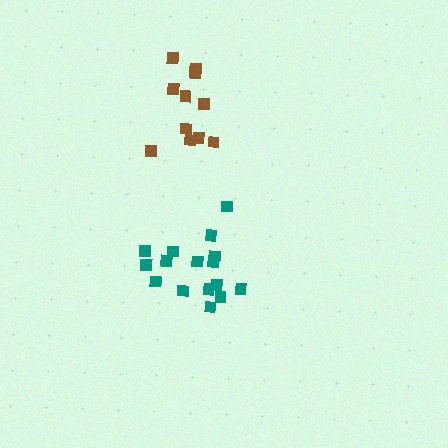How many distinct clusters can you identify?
There are 2 distinct clusters.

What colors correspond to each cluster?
The clusters are colored: brown, teal.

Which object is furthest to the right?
The teal cluster is rightmost.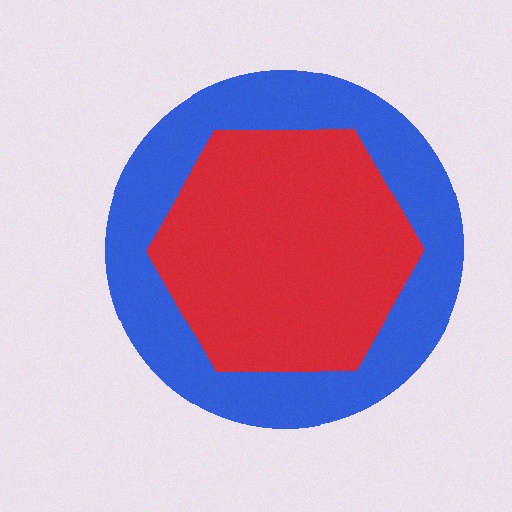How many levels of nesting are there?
2.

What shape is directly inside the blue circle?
The red hexagon.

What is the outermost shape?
The blue circle.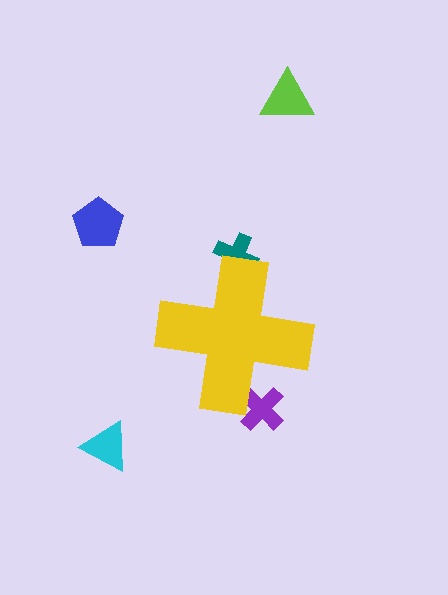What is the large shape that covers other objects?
A yellow cross.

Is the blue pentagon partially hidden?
No, the blue pentagon is fully visible.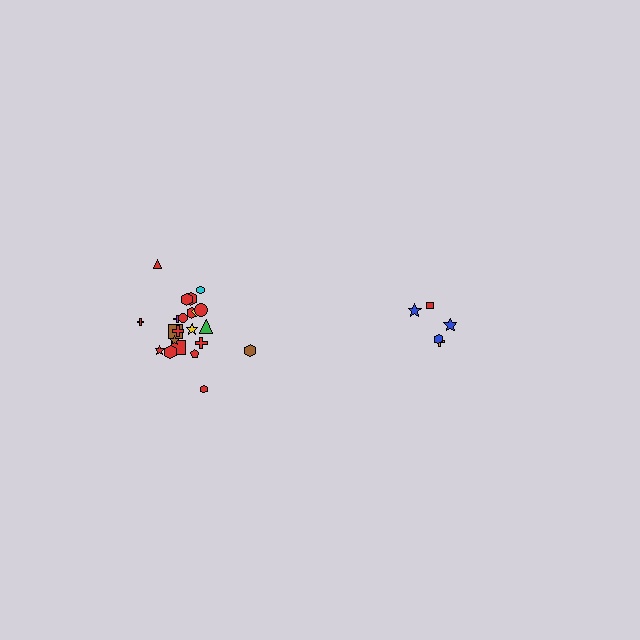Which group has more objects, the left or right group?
The left group.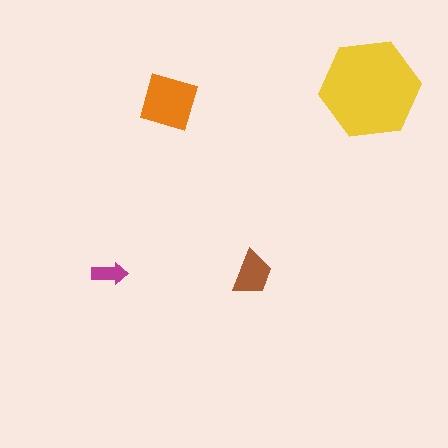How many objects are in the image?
There are 4 objects in the image.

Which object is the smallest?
The magenta arrow.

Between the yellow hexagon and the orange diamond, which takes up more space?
The yellow hexagon.